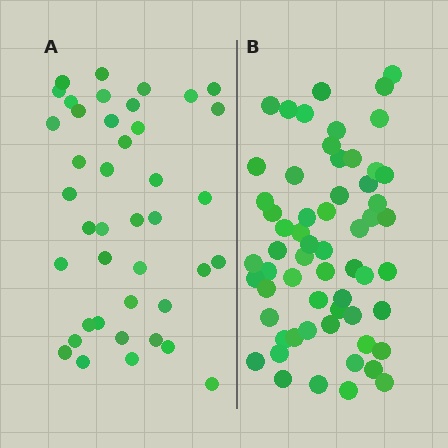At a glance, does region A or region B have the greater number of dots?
Region B (the right region) has more dots.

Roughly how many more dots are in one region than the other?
Region B has approximately 20 more dots than region A.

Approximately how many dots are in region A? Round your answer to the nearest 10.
About 40 dots. (The exact count is 41, which rounds to 40.)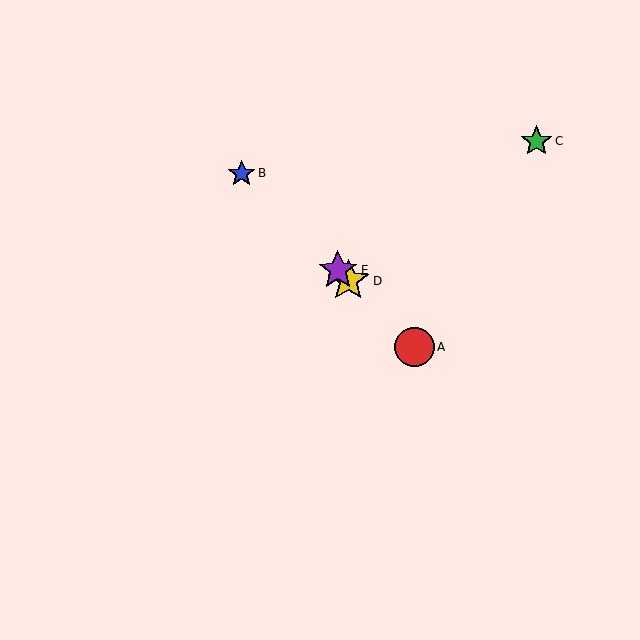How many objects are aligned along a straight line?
4 objects (A, B, D, E) are aligned along a straight line.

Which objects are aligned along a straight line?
Objects A, B, D, E are aligned along a straight line.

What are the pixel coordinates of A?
Object A is at (415, 347).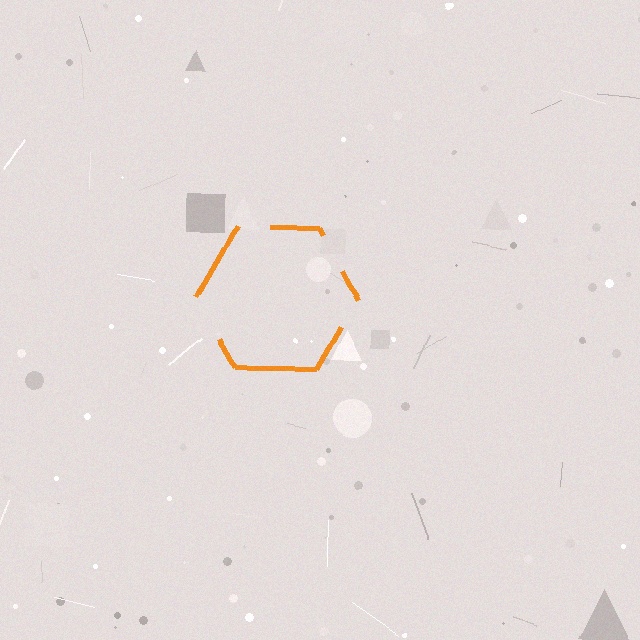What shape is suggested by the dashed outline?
The dashed outline suggests a hexagon.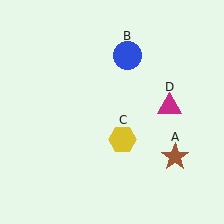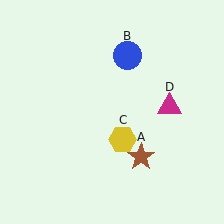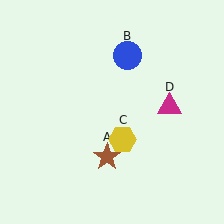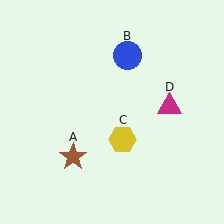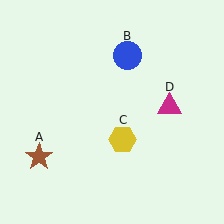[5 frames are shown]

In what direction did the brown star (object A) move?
The brown star (object A) moved left.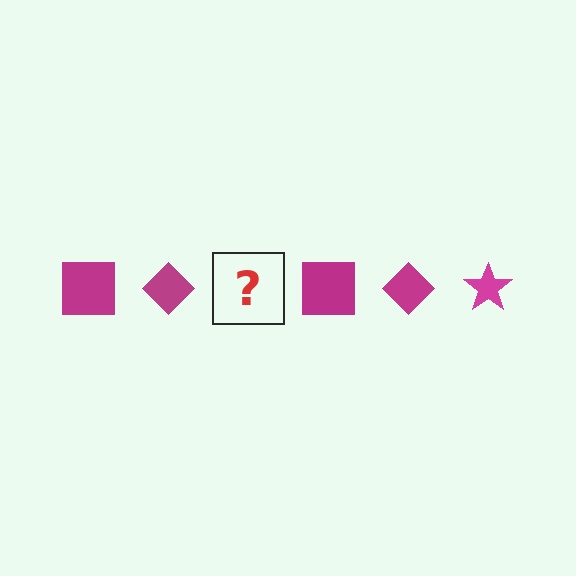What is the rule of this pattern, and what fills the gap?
The rule is that the pattern cycles through square, diamond, star shapes in magenta. The gap should be filled with a magenta star.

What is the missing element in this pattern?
The missing element is a magenta star.